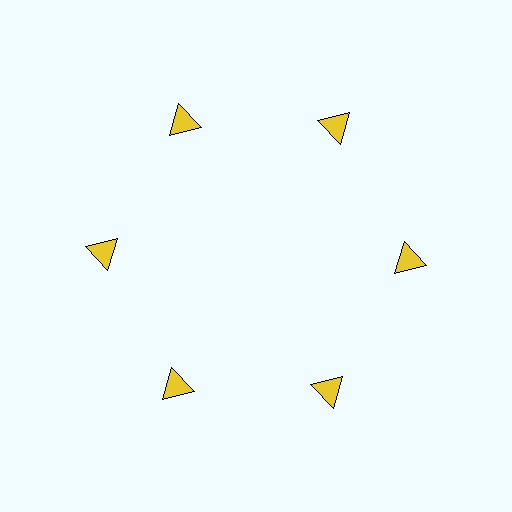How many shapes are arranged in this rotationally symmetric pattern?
There are 6 shapes, arranged in 6 groups of 1.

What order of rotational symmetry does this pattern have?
This pattern has 6-fold rotational symmetry.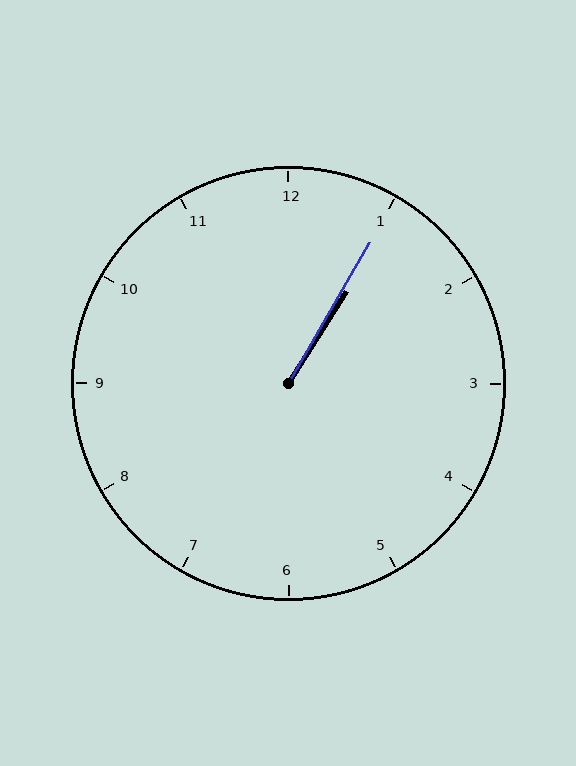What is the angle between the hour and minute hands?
Approximately 2 degrees.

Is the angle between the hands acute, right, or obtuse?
It is acute.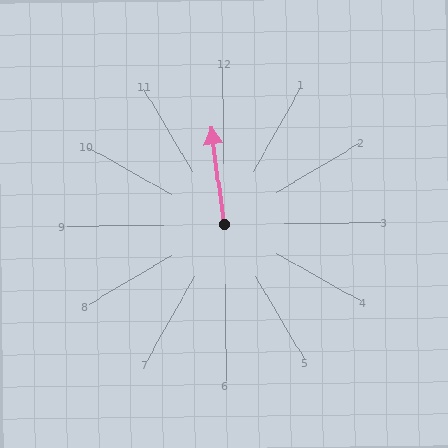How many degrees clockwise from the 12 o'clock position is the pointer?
Approximately 353 degrees.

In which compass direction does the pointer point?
North.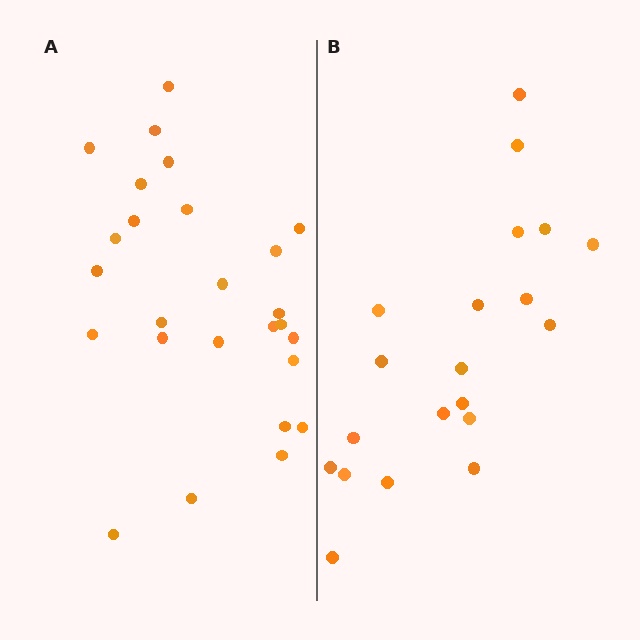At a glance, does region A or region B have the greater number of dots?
Region A (the left region) has more dots.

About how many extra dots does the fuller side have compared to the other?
Region A has about 6 more dots than region B.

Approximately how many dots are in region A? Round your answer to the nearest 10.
About 30 dots. (The exact count is 26, which rounds to 30.)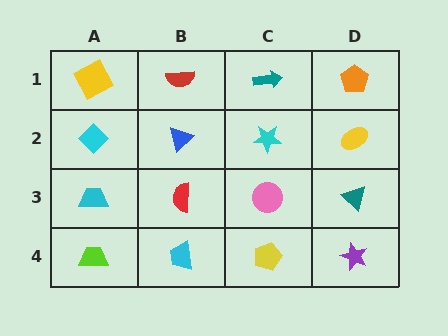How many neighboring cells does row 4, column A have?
2.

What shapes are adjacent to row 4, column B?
A red semicircle (row 3, column B), a lime trapezoid (row 4, column A), a yellow pentagon (row 4, column C).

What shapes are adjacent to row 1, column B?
A blue triangle (row 2, column B), a yellow square (row 1, column A), a teal arrow (row 1, column C).